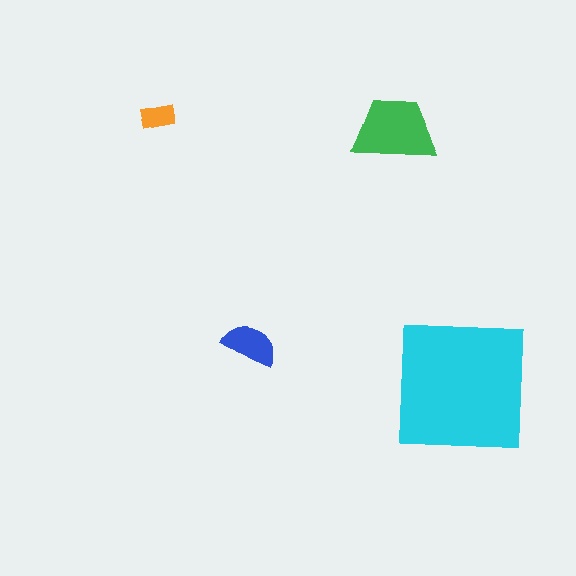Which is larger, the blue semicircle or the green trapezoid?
The green trapezoid.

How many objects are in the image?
There are 4 objects in the image.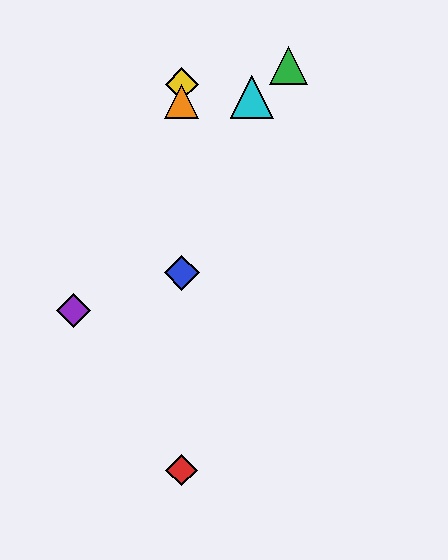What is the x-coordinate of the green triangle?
The green triangle is at x≈289.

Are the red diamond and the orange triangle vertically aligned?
Yes, both are at x≈182.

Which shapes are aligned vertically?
The red diamond, the blue diamond, the yellow diamond, the orange triangle are aligned vertically.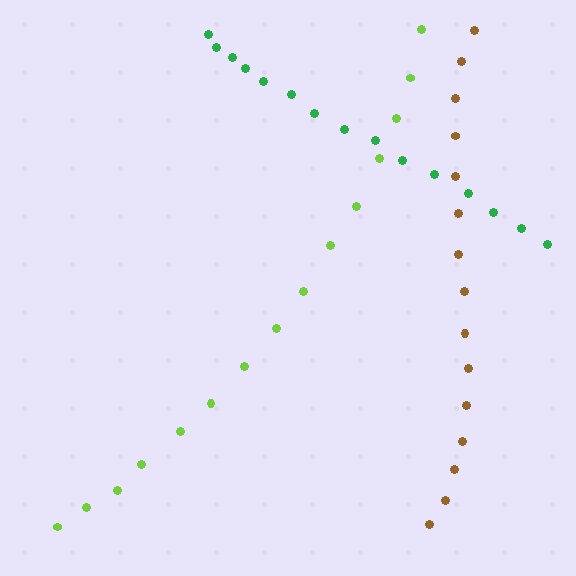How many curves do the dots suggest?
There are 3 distinct paths.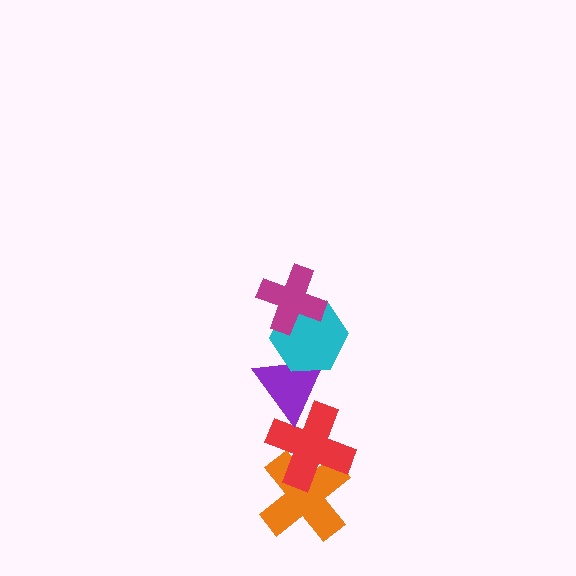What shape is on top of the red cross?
The purple triangle is on top of the red cross.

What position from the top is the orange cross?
The orange cross is 5th from the top.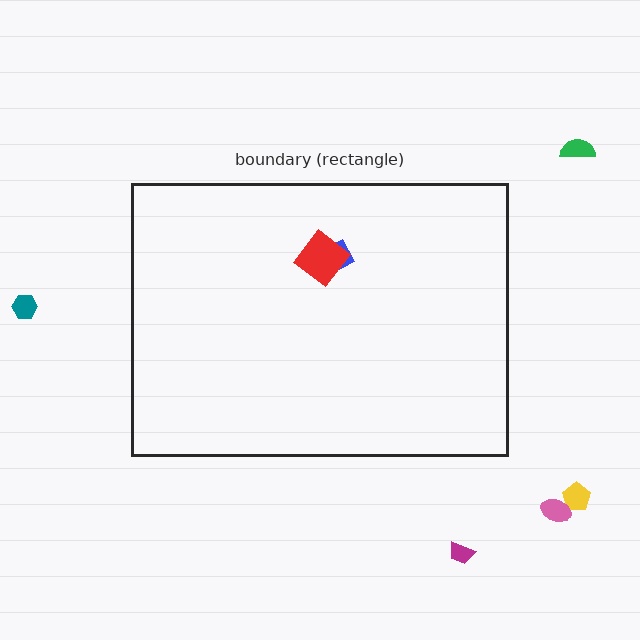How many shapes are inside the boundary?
2 inside, 5 outside.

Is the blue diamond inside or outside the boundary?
Inside.